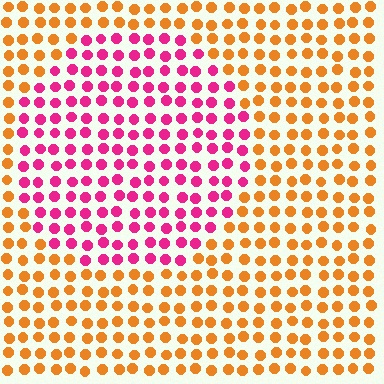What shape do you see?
I see a circle.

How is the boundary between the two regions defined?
The boundary is defined purely by a slight shift in hue (about 62 degrees). Spacing, size, and orientation are identical on both sides.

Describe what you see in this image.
The image is filled with small orange elements in a uniform arrangement. A circle-shaped region is visible where the elements are tinted to a slightly different hue, forming a subtle color boundary.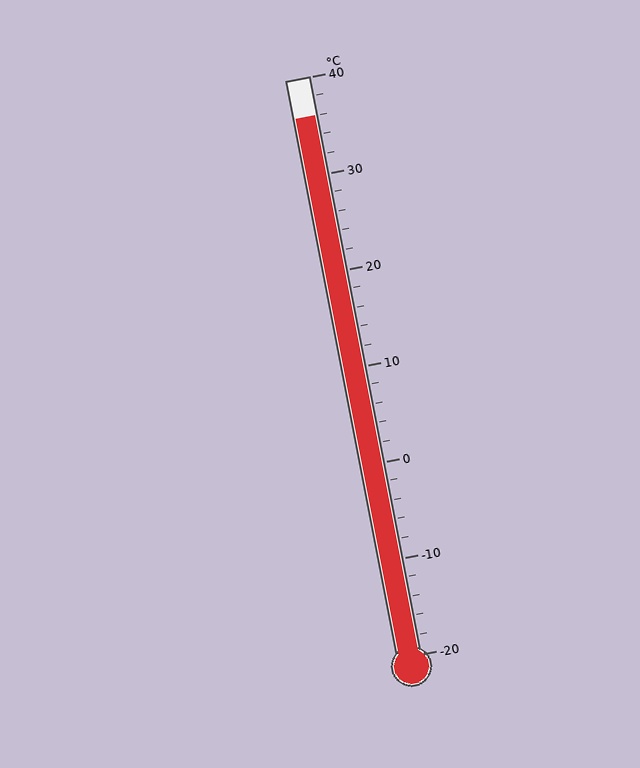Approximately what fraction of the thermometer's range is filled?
The thermometer is filled to approximately 95% of its range.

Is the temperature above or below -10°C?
The temperature is above -10°C.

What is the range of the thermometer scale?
The thermometer scale ranges from -20°C to 40°C.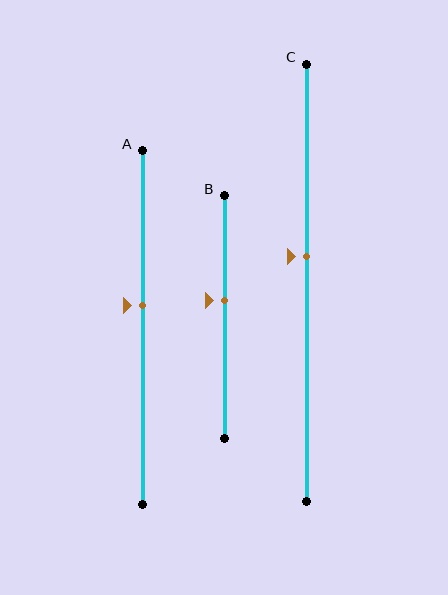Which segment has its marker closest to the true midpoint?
Segment C has its marker closest to the true midpoint.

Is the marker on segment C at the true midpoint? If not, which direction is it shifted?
No, the marker on segment C is shifted upward by about 6% of the segment length.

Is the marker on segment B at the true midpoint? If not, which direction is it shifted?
No, the marker on segment B is shifted upward by about 7% of the segment length.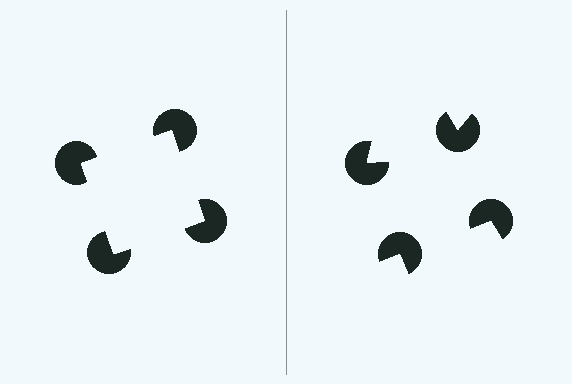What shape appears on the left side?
An illusory square.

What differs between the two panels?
The pac-man discs are positioned identically on both sides; only the wedge orientations differ. On the left they align to a square; on the right they are misaligned.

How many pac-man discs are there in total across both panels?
8 — 4 on each side.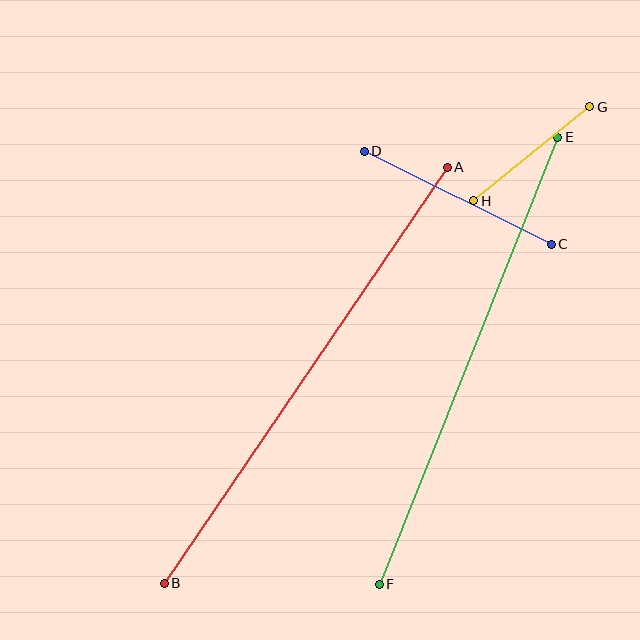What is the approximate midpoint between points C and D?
The midpoint is at approximately (458, 198) pixels.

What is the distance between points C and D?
The distance is approximately 209 pixels.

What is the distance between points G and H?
The distance is approximately 149 pixels.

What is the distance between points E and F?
The distance is approximately 481 pixels.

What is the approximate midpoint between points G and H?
The midpoint is at approximately (532, 154) pixels.